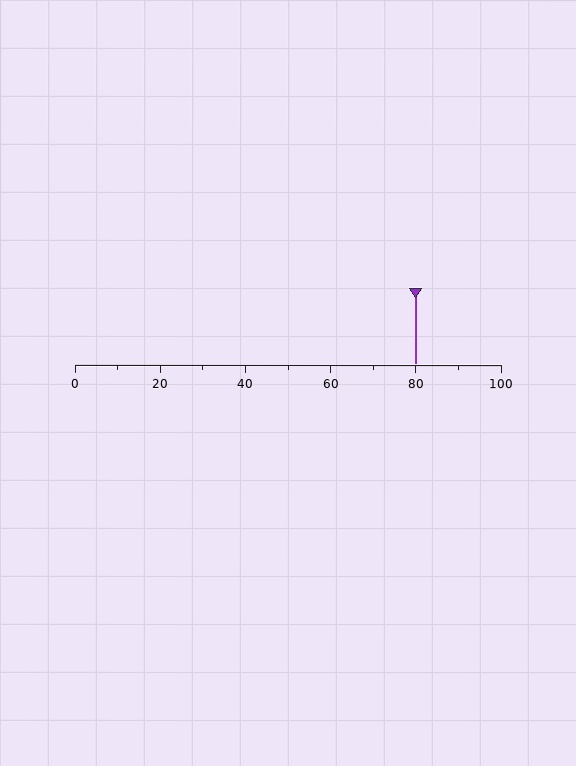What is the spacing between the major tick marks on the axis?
The major ticks are spaced 20 apart.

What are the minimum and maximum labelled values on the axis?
The axis runs from 0 to 100.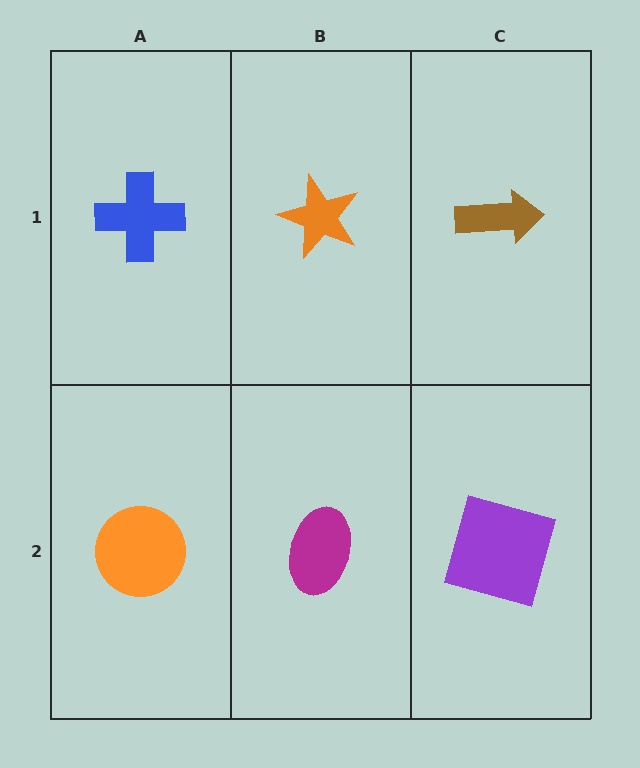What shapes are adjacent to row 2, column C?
A brown arrow (row 1, column C), a magenta ellipse (row 2, column B).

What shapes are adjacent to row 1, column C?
A purple square (row 2, column C), an orange star (row 1, column B).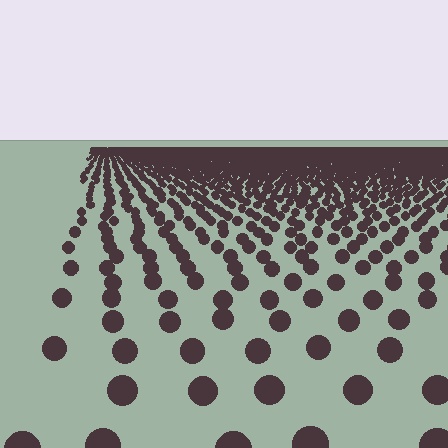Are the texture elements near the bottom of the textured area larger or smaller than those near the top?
Larger. Near the bottom, elements are closer to the viewer and appear at a bigger on-screen size.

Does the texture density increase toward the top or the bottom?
Density increases toward the top.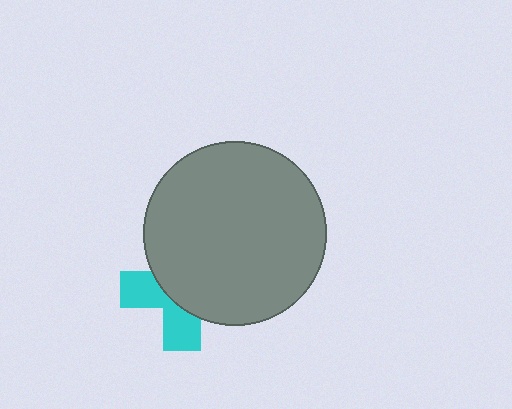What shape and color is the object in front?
The object in front is a gray circle.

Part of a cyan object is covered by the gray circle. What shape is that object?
It is a cross.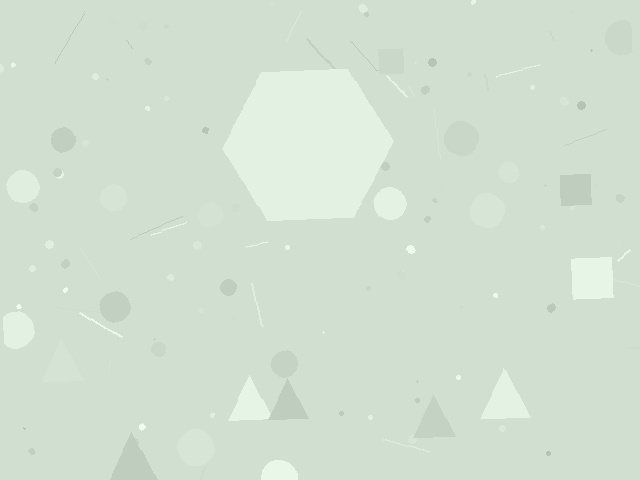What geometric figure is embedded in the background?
A hexagon is embedded in the background.